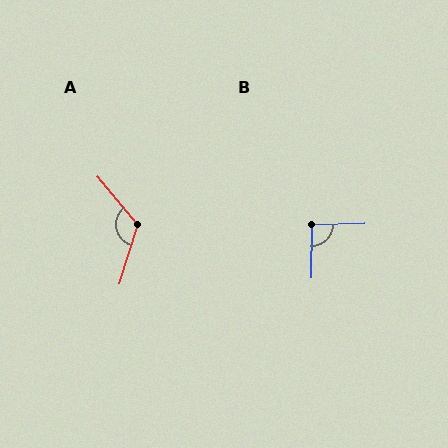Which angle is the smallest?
B, at approximately 92 degrees.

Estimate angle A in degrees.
Approximately 123 degrees.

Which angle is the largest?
A, at approximately 123 degrees.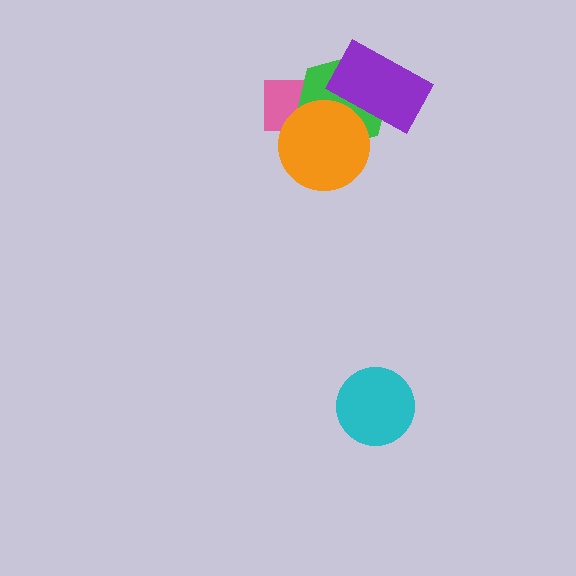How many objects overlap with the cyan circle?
0 objects overlap with the cyan circle.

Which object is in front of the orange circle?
The purple rectangle is in front of the orange circle.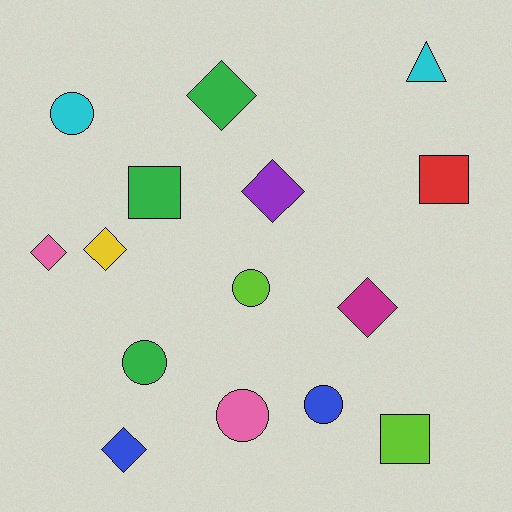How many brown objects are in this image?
There are no brown objects.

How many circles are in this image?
There are 5 circles.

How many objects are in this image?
There are 15 objects.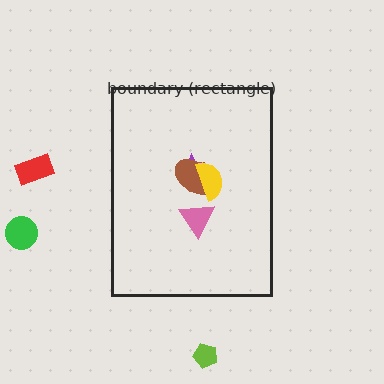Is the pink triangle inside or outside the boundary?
Inside.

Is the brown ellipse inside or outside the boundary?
Inside.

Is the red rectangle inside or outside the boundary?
Outside.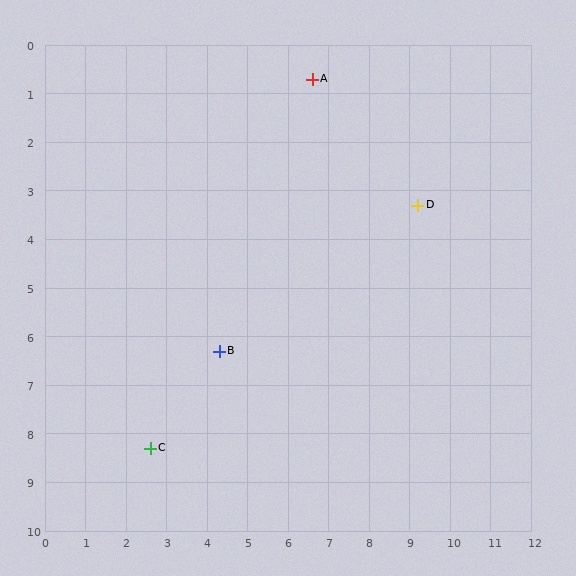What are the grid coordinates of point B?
Point B is at approximately (4.3, 6.3).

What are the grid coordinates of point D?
Point D is at approximately (9.2, 3.3).